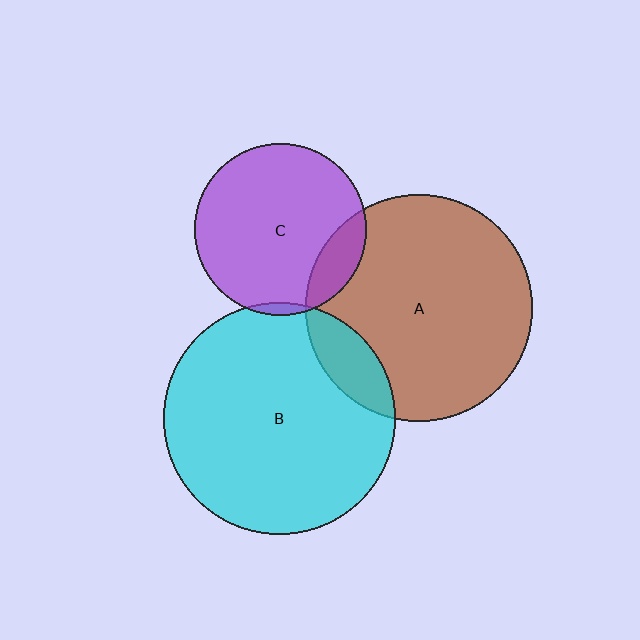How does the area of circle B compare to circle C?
Approximately 1.8 times.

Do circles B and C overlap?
Yes.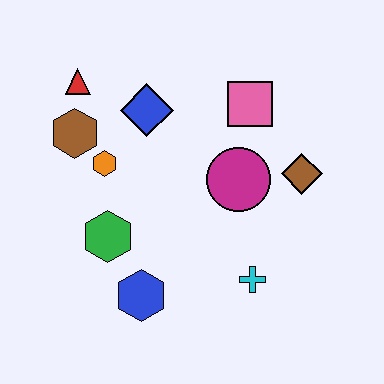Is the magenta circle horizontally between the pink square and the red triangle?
Yes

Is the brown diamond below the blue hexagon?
No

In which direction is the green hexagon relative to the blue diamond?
The green hexagon is below the blue diamond.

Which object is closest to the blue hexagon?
The green hexagon is closest to the blue hexagon.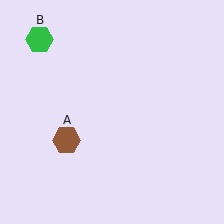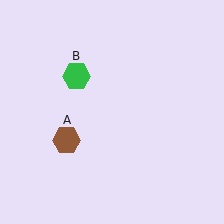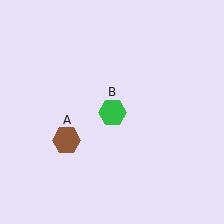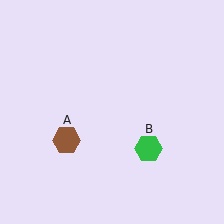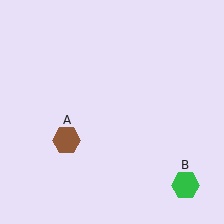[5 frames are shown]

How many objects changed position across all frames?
1 object changed position: green hexagon (object B).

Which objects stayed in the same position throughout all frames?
Brown hexagon (object A) remained stationary.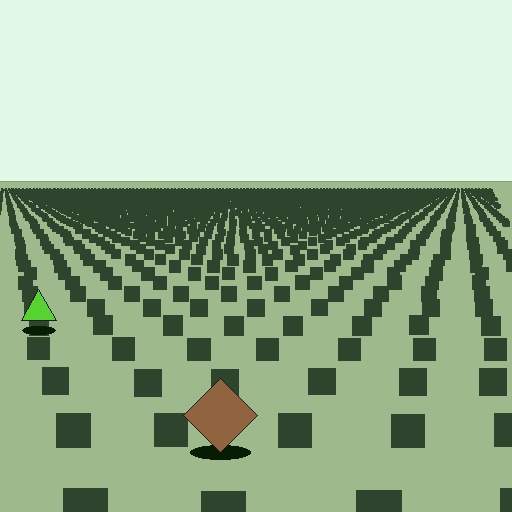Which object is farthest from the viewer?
The lime triangle is farthest from the viewer. It appears smaller and the ground texture around it is denser.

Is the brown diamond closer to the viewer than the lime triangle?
Yes. The brown diamond is closer — you can tell from the texture gradient: the ground texture is coarser near it.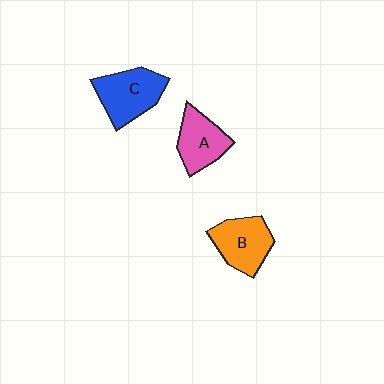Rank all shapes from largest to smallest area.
From largest to smallest: C (blue), B (orange), A (pink).